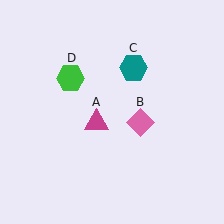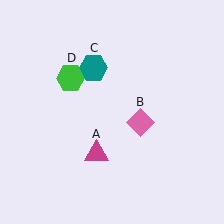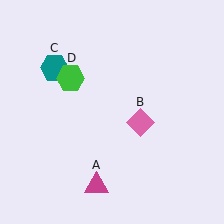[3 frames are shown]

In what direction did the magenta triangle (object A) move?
The magenta triangle (object A) moved down.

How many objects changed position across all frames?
2 objects changed position: magenta triangle (object A), teal hexagon (object C).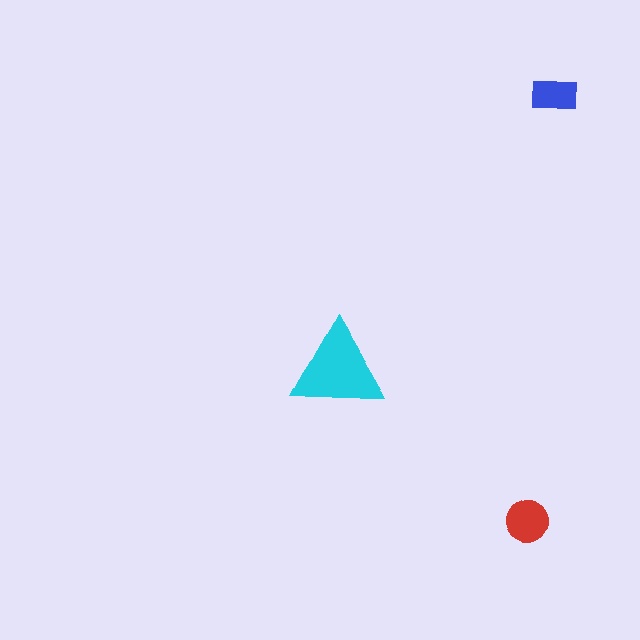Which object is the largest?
The cyan triangle.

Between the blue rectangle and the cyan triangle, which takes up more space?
The cyan triangle.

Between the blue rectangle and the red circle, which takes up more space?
The red circle.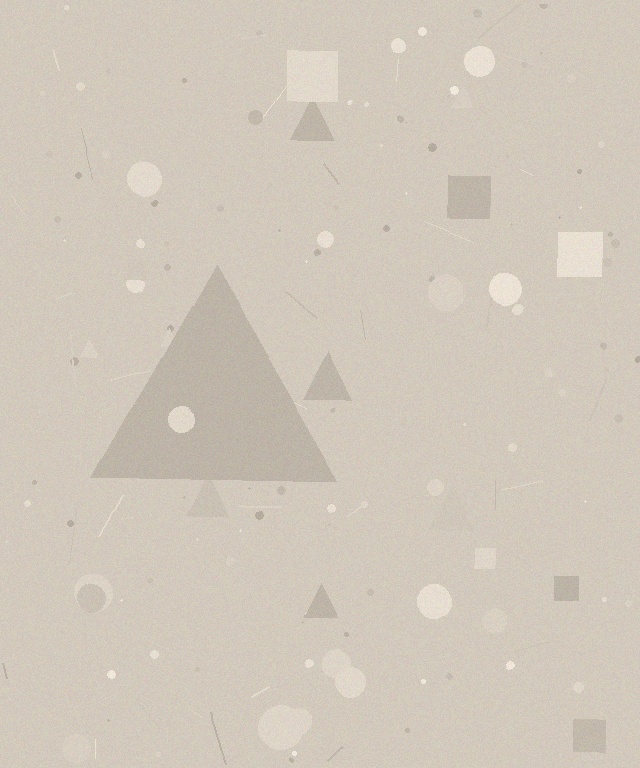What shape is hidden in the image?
A triangle is hidden in the image.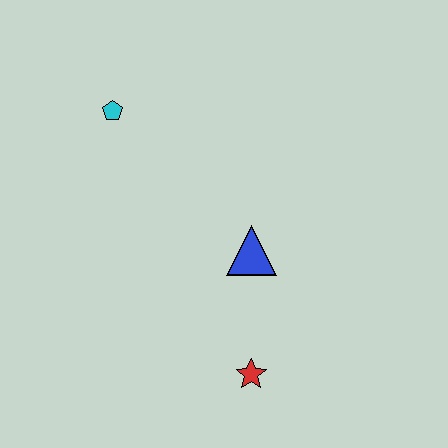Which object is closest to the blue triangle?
The red star is closest to the blue triangle.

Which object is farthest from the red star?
The cyan pentagon is farthest from the red star.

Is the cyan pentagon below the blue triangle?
No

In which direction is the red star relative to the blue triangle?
The red star is below the blue triangle.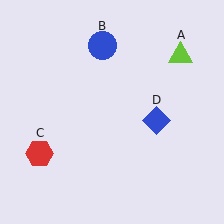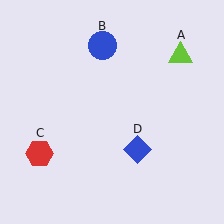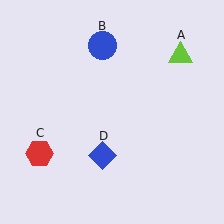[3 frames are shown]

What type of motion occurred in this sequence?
The blue diamond (object D) rotated clockwise around the center of the scene.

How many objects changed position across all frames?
1 object changed position: blue diamond (object D).